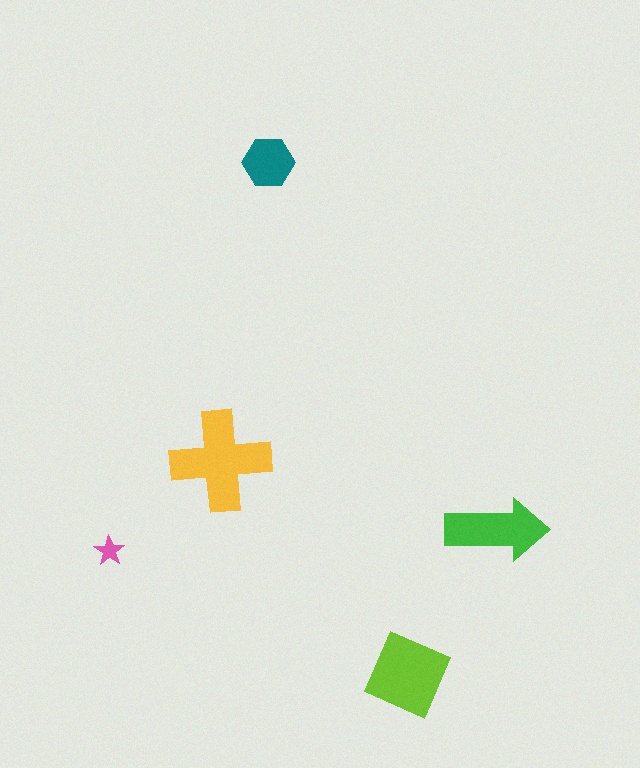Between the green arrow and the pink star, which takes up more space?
The green arrow.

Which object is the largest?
The yellow cross.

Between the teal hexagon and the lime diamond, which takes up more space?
The lime diamond.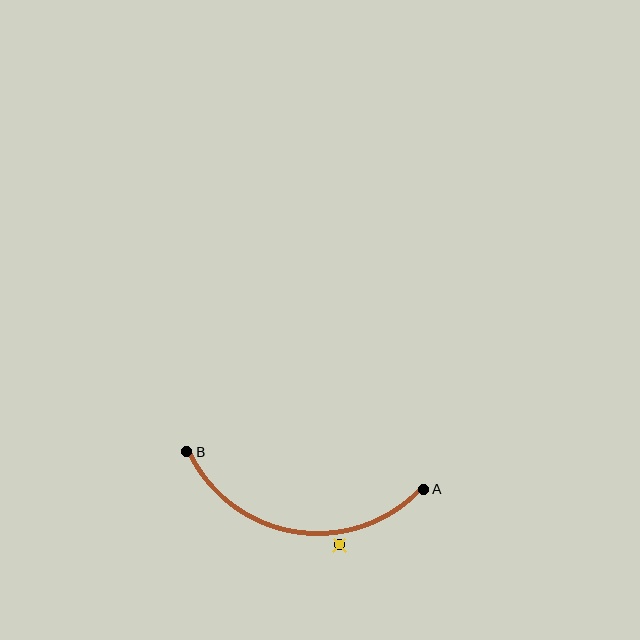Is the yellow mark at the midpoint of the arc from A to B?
No — the yellow mark does not lie on the arc at all. It sits slightly outside the curve.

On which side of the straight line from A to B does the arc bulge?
The arc bulges below the straight line connecting A and B.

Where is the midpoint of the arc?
The arc midpoint is the point on the curve farthest from the straight line joining A and B. It sits below that line.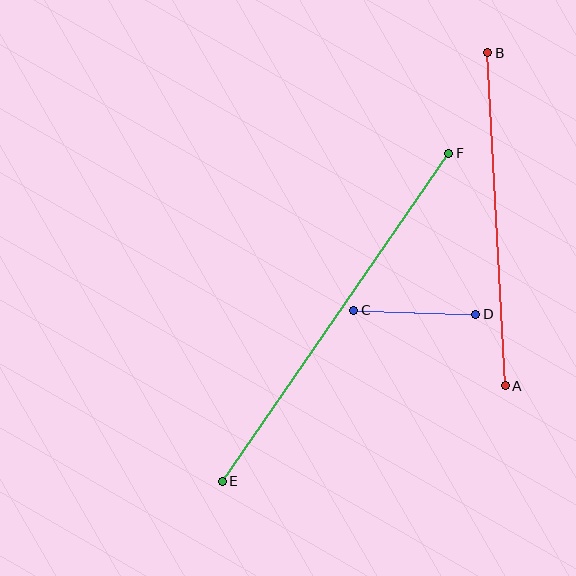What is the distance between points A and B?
The distance is approximately 333 pixels.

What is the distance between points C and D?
The distance is approximately 122 pixels.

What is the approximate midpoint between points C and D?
The midpoint is at approximately (415, 312) pixels.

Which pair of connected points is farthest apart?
Points E and F are farthest apart.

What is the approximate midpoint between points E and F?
The midpoint is at approximately (336, 317) pixels.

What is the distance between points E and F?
The distance is approximately 399 pixels.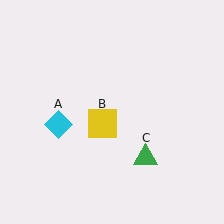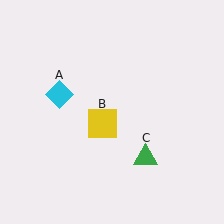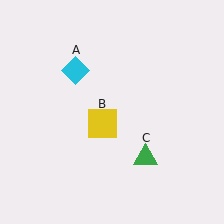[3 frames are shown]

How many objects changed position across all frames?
1 object changed position: cyan diamond (object A).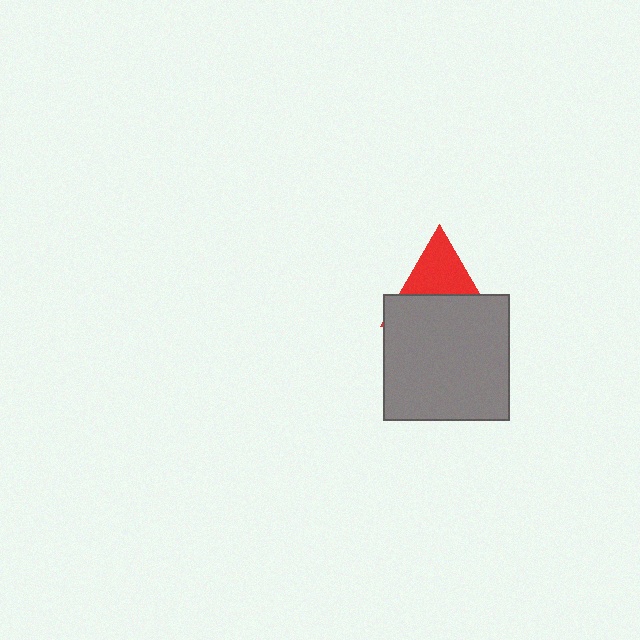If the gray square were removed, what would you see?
You would see the complete red triangle.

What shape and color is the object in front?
The object in front is a gray square.